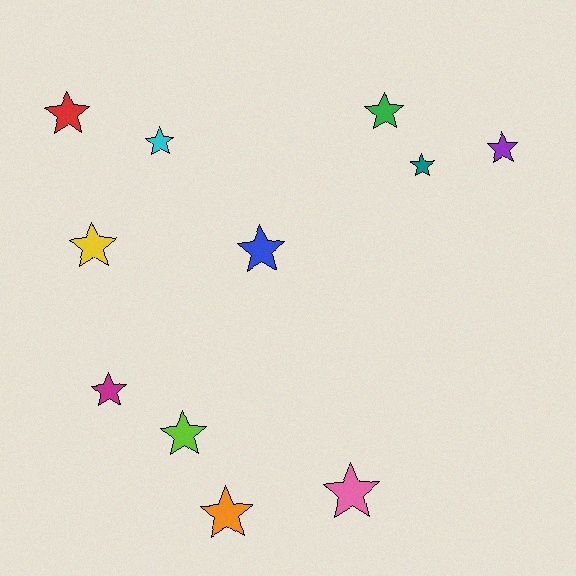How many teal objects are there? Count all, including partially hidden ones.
There is 1 teal object.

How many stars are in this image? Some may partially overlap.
There are 11 stars.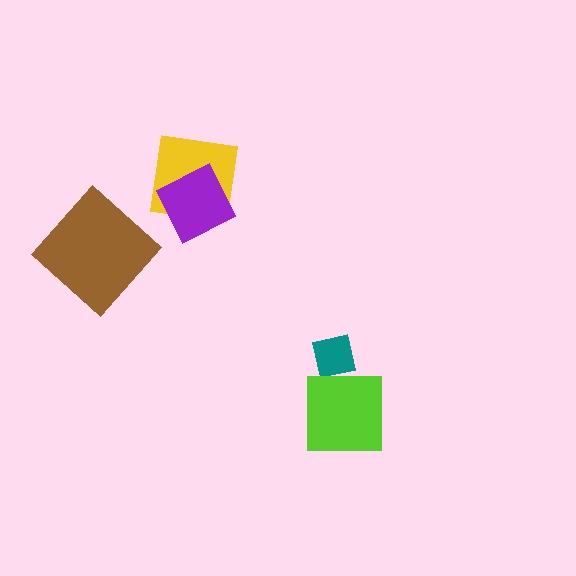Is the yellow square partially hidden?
Yes, it is partially covered by another shape.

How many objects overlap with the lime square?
0 objects overlap with the lime square.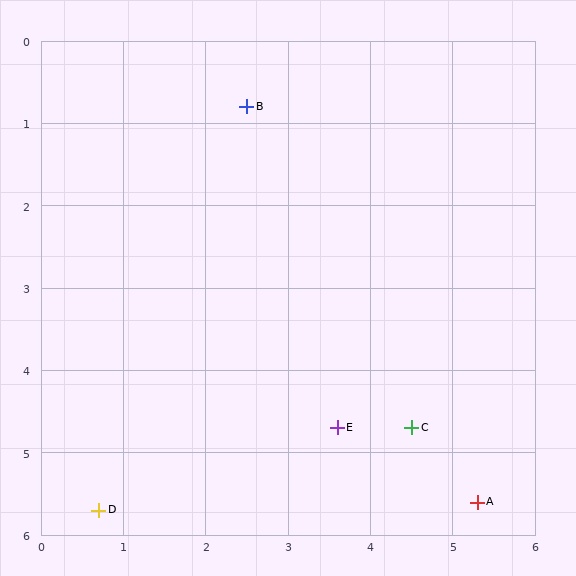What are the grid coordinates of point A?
Point A is at approximately (5.3, 5.6).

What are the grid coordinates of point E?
Point E is at approximately (3.6, 4.7).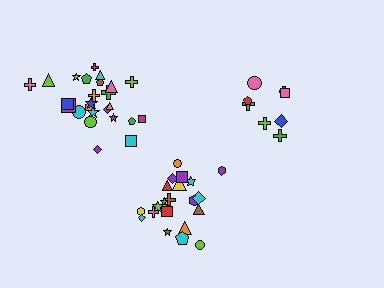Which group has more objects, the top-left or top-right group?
The top-left group.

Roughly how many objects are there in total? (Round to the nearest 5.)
Roughly 55 objects in total.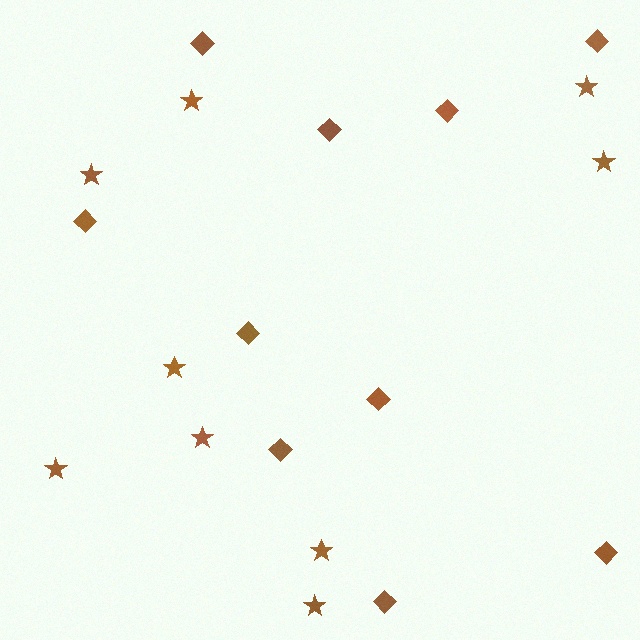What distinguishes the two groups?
There are 2 groups: one group of stars (9) and one group of diamonds (10).